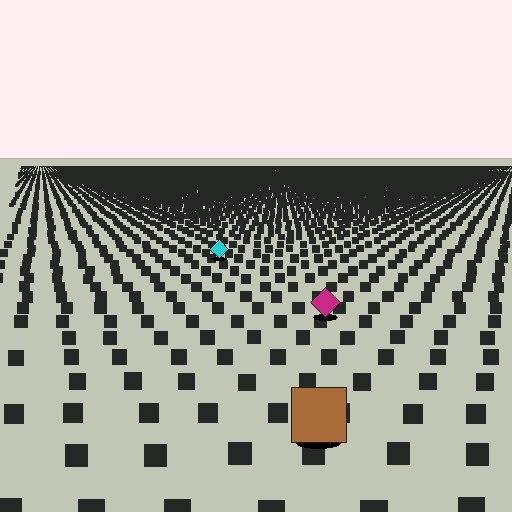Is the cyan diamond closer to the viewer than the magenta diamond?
No. The magenta diamond is closer — you can tell from the texture gradient: the ground texture is coarser near it.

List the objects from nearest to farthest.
From nearest to farthest: the brown square, the magenta diamond, the cyan diamond.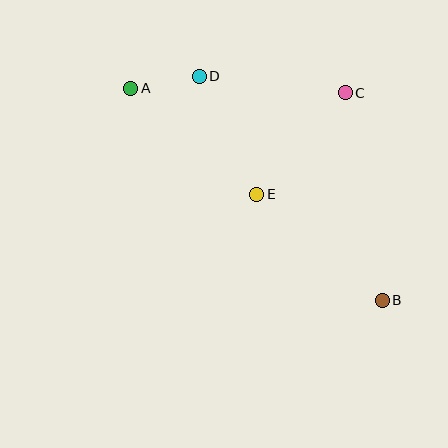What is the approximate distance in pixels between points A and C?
The distance between A and C is approximately 214 pixels.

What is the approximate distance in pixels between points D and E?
The distance between D and E is approximately 131 pixels.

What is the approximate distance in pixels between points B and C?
The distance between B and C is approximately 211 pixels.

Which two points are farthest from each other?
Points A and B are farthest from each other.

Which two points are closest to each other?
Points A and D are closest to each other.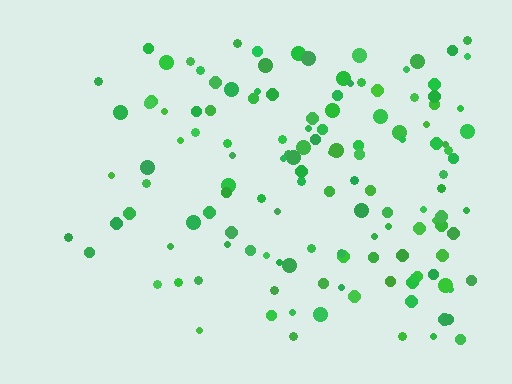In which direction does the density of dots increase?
From left to right, with the right side densest.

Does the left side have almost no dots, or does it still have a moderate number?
Still a moderate number, just noticeably fewer than the right.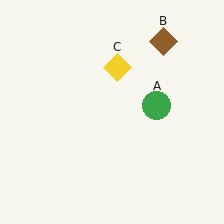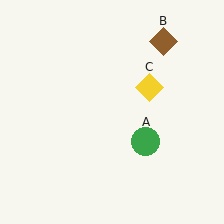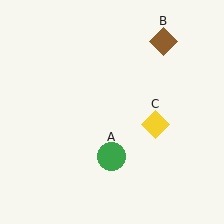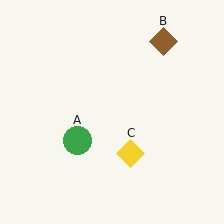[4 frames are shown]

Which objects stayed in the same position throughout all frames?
Brown diamond (object B) remained stationary.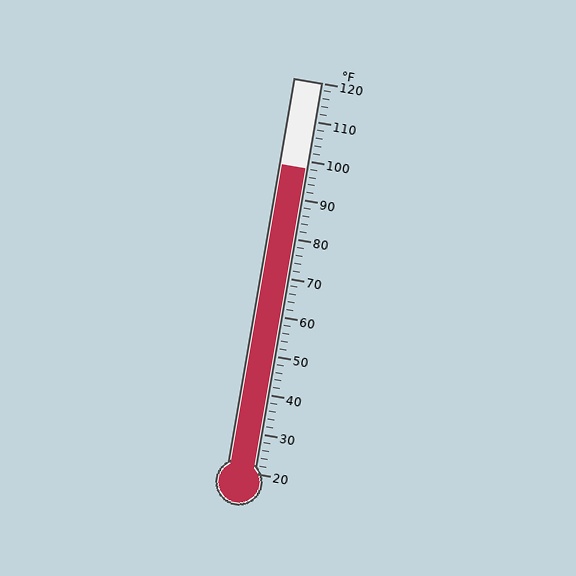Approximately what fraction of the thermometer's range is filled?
The thermometer is filled to approximately 80% of its range.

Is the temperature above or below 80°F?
The temperature is above 80°F.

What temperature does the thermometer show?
The thermometer shows approximately 98°F.